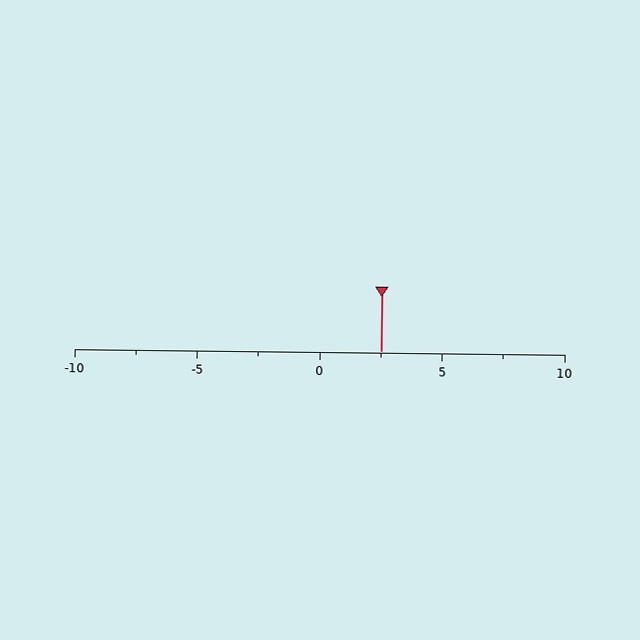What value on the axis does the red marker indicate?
The marker indicates approximately 2.5.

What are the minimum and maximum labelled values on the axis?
The axis runs from -10 to 10.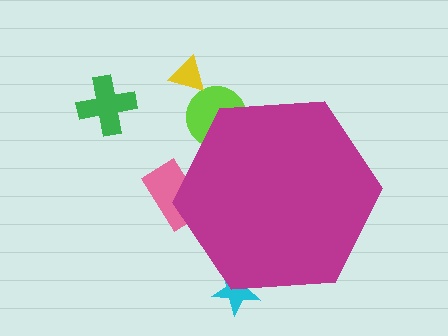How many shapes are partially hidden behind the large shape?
3 shapes are partially hidden.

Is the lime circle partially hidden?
Yes, the lime circle is partially hidden behind the magenta hexagon.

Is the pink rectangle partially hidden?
Yes, the pink rectangle is partially hidden behind the magenta hexagon.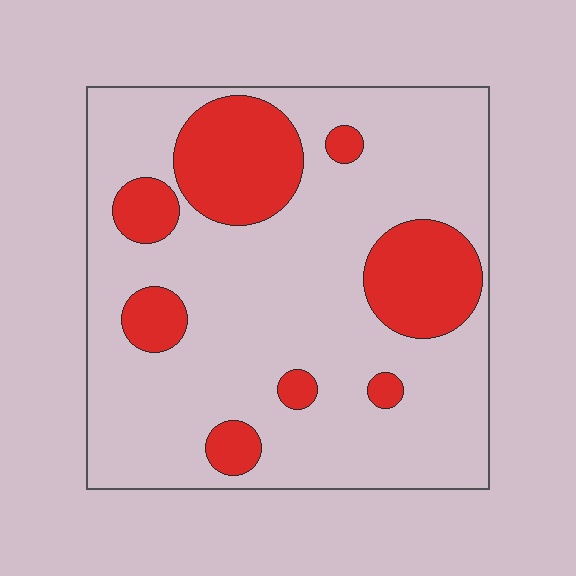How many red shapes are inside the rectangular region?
8.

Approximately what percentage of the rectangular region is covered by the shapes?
Approximately 25%.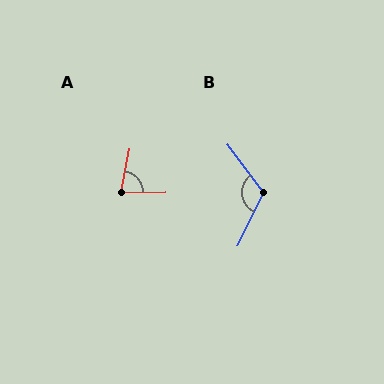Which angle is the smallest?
A, at approximately 78 degrees.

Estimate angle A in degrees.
Approximately 78 degrees.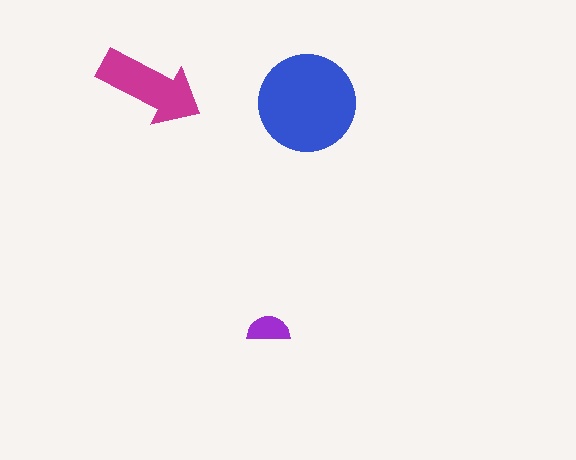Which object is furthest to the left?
The magenta arrow is leftmost.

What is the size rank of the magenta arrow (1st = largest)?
2nd.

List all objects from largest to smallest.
The blue circle, the magenta arrow, the purple semicircle.